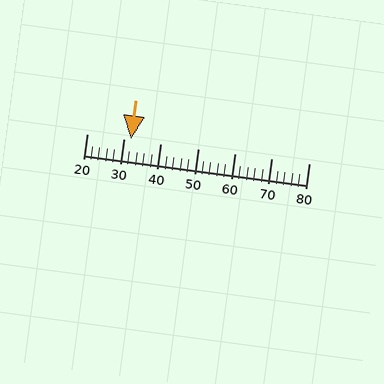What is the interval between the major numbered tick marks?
The major tick marks are spaced 10 units apart.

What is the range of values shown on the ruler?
The ruler shows values from 20 to 80.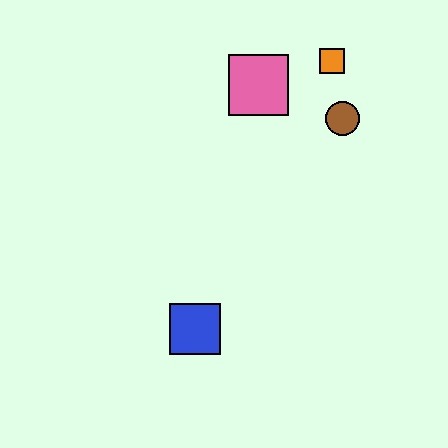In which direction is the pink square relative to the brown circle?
The pink square is to the left of the brown circle.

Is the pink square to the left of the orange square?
Yes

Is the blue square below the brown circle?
Yes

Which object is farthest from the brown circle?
The blue square is farthest from the brown circle.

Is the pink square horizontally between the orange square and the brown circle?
No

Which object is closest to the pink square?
The orange square is closest to the pink square.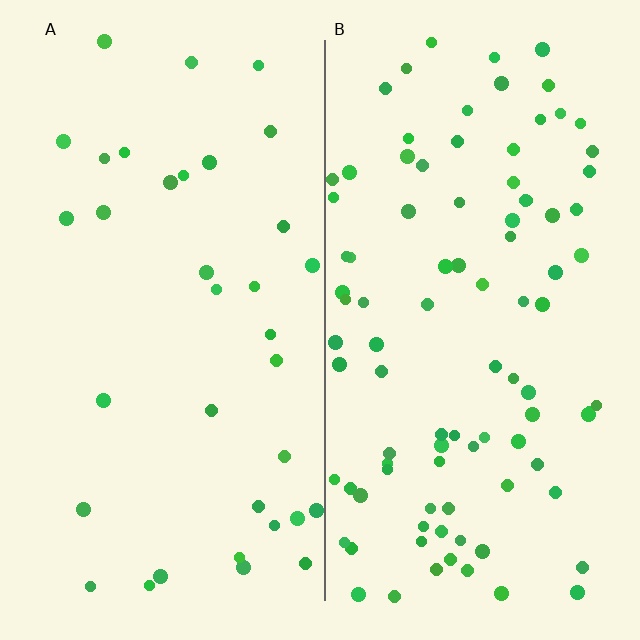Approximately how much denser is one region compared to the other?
Approximately 2.7× — region B over region A.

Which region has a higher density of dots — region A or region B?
B (the right).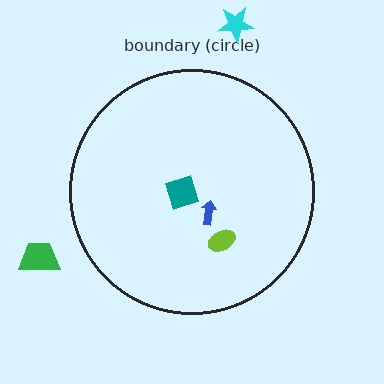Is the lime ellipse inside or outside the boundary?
Inside.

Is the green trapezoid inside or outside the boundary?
Outside.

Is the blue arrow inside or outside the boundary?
Inside.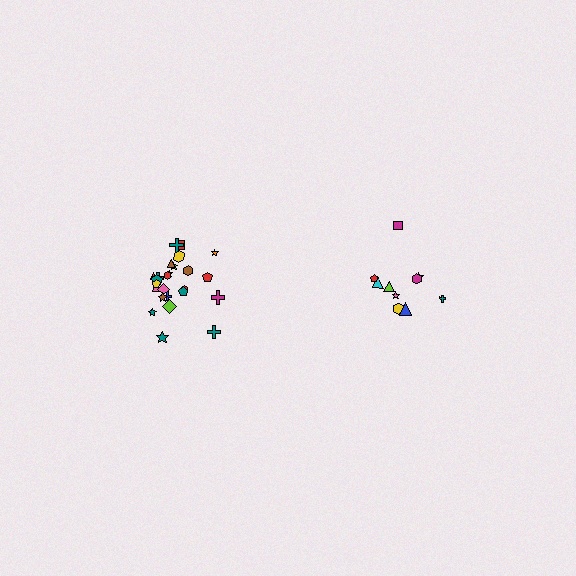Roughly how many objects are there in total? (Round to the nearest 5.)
Roughly 35 objects in total.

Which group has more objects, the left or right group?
The left group.